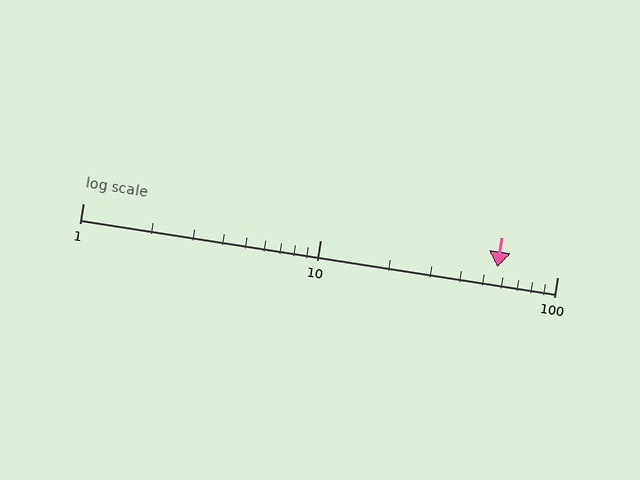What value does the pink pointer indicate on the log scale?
The pointer indicates approximately 56.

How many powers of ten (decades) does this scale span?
The scale spans 2 decades, from 1 to 100.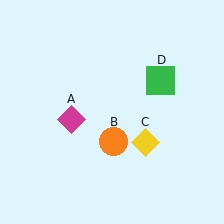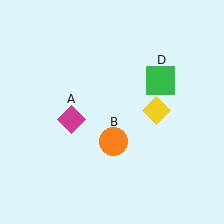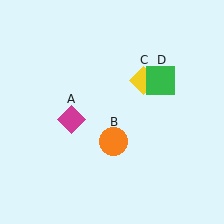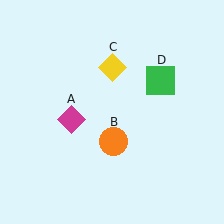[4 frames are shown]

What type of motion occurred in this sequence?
The yellow diamond (object C) rotated counterclockwise around the center of the scene.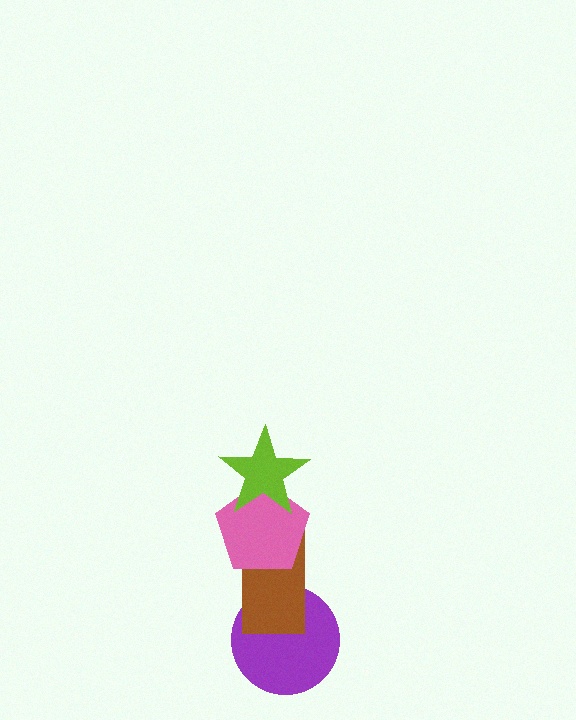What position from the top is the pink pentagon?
The pink pentagon is 2nd from the top.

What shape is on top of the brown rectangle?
The pink pentagon is on top of the brown rectangle.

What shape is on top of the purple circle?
The brown rectangle is on top of the purple circle.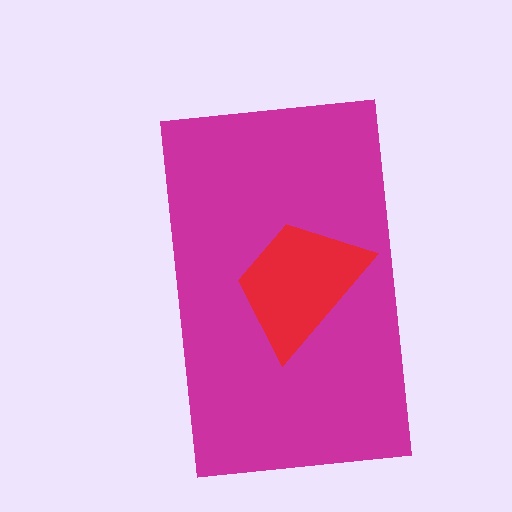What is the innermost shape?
The red trapezoid.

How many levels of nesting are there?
2.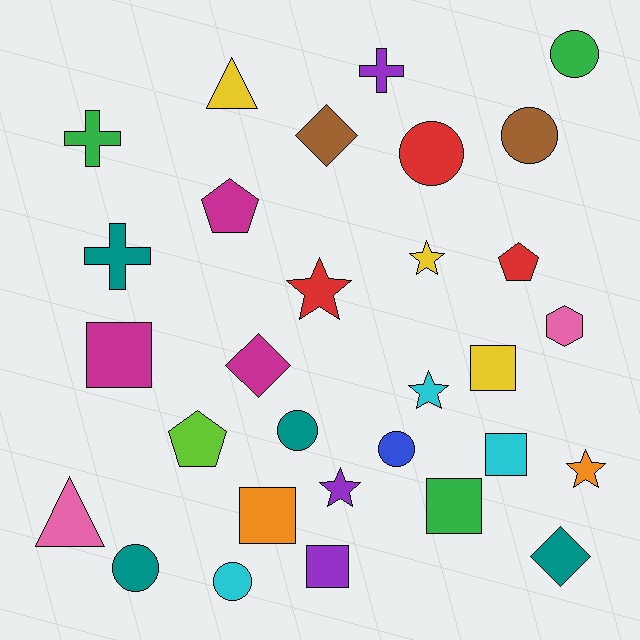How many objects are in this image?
There are 30 objects.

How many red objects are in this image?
There are 3 red objects.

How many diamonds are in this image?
There are 3 diamonds.